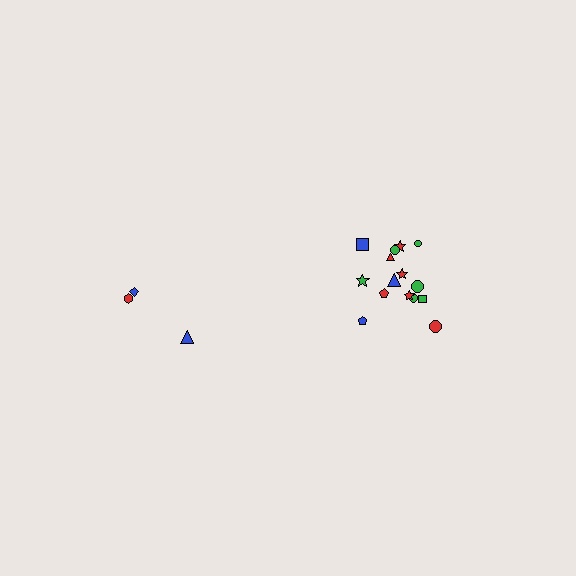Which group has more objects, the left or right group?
The right group.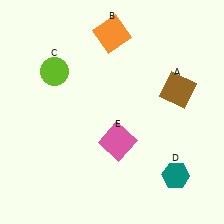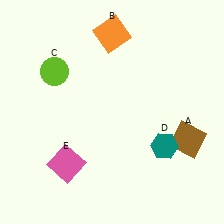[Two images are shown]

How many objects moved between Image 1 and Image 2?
3 objects moved between the two images.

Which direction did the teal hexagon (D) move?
The teal hexagon (D) moved up.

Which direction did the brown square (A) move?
The brown square (A) moved down.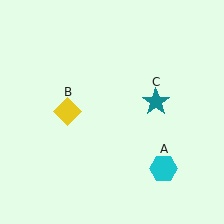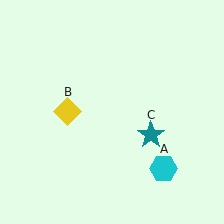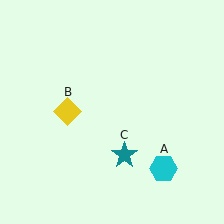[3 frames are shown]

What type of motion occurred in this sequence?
The teal star (object C) rotated clockwise around the center of the scene.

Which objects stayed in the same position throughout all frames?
Cyan hexagon (object A) and yellow diamond (object B) remained stationary.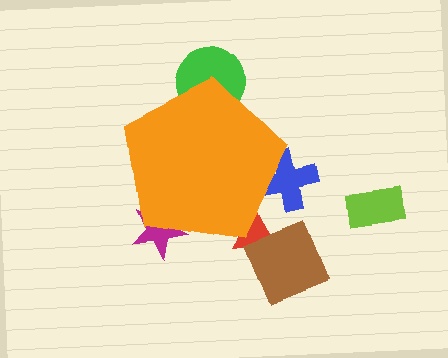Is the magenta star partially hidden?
Yes, the magenta star is partially hidden behind the orange pentagon.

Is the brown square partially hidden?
No, the brown square is fully visible.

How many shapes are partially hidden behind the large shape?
4 shapes are partially hidden.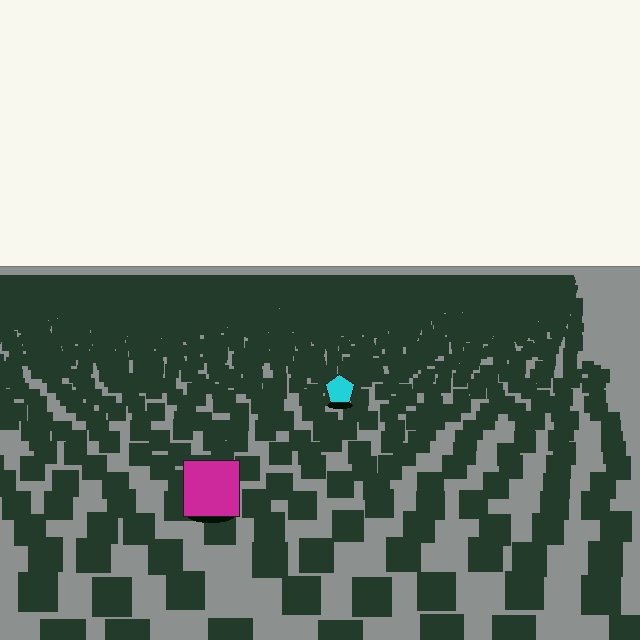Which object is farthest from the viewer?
The cyan pentagon is farthest from the viewer. It appears smaller and the ground texture around it is denser.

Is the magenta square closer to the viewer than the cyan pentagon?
Yes. The magenta square is closer — you can tell from the texture gradient: the ground texture is coarser near it.